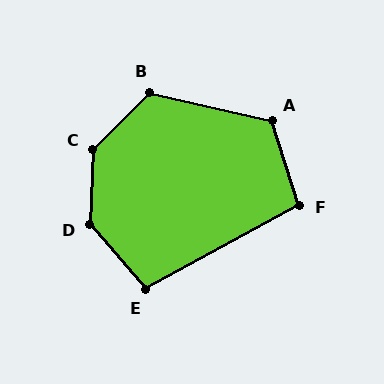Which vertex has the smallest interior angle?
F, at approximately 101 degrees.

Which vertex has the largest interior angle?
C, at approximately 138 degrees.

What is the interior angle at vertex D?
Approximately 136 degrees (obtuse).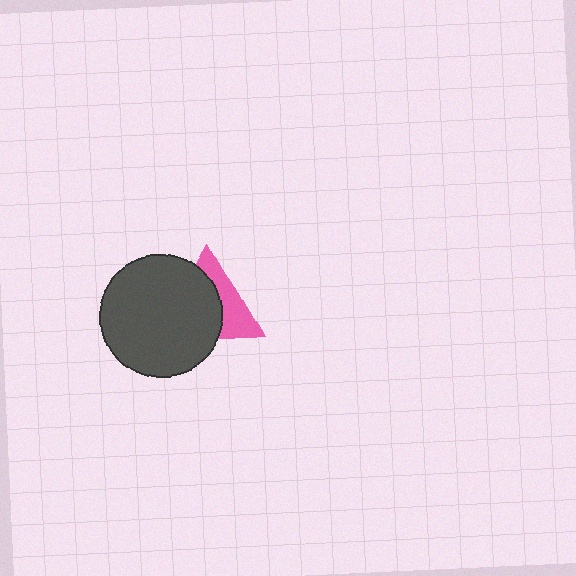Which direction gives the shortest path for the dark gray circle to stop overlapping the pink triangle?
Moving left gives the shortest separation.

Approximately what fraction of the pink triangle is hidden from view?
Roughly 58% of the pink triangle is hidden behind the dark gray circle.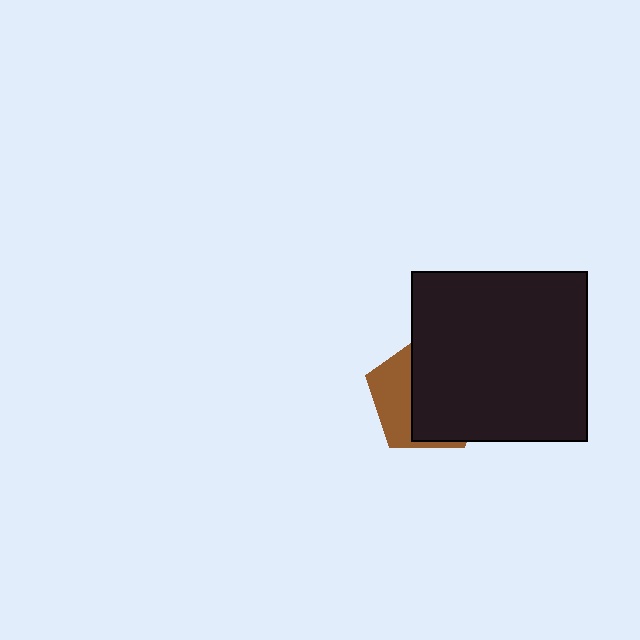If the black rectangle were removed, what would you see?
You would see the complete brown pentagon.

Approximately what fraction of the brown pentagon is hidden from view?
Roughly 64% of the brown pentagon is hidden behind the black rectangle.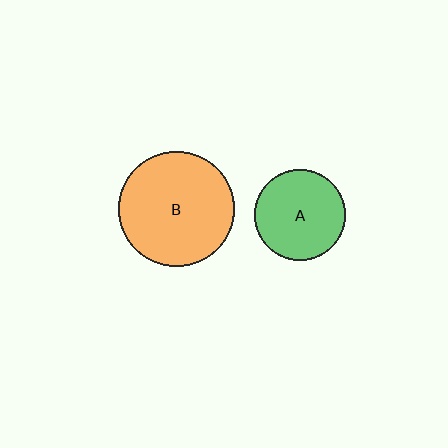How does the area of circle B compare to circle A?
Approximately 1.6 times.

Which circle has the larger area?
Circle B (orange).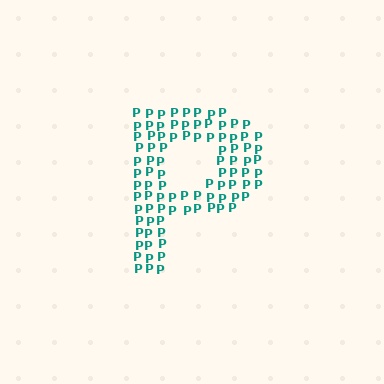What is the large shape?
The large shape is the letter P.